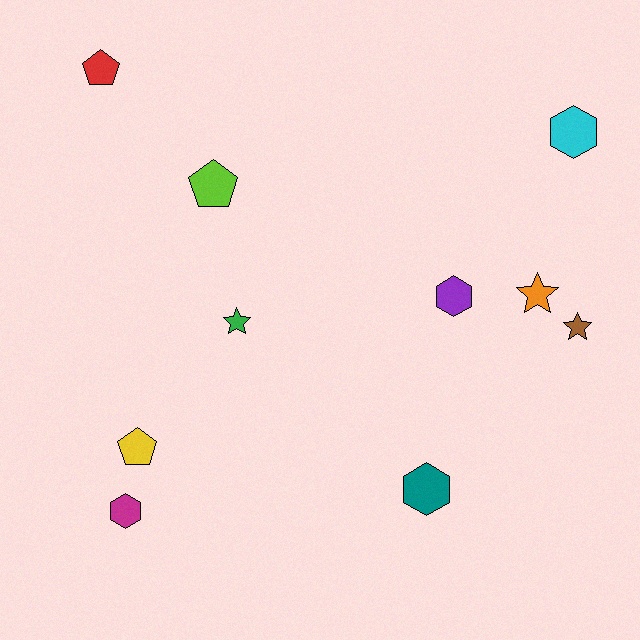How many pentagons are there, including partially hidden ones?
There are 3 pentagons.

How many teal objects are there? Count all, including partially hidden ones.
There is 1 teal object.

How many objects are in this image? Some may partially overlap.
There are 10 objects.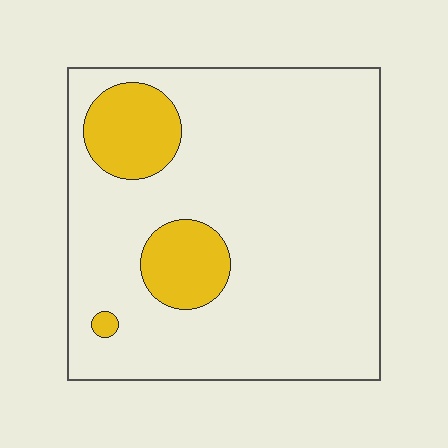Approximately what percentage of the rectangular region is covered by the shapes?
Approximately 15%.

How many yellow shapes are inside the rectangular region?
3.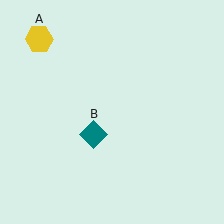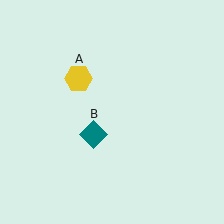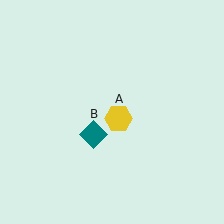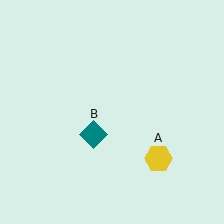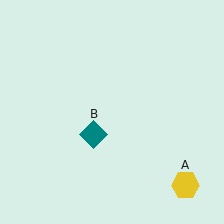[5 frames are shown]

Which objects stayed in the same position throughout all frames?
Teal diamond (object B) remained stationary.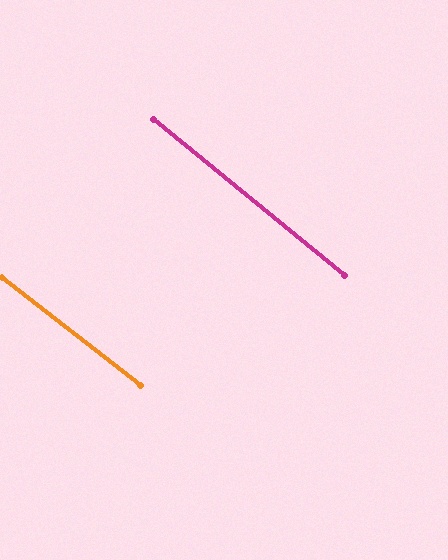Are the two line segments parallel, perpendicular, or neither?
Parallel — their directions differ by only 1.2°.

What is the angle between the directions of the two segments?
Approximately 1 degree.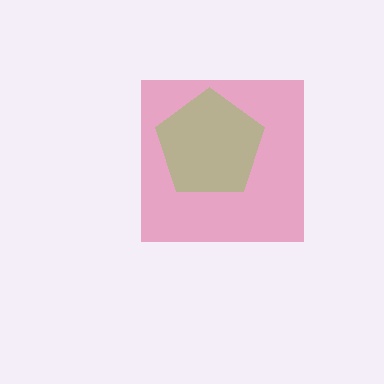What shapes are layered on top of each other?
The layered shapes are: a pink square, a lime pentagon.